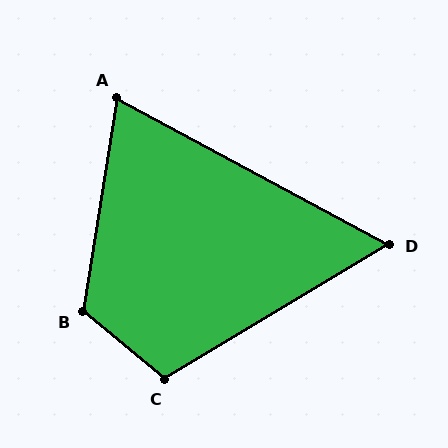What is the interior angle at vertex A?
Approximately 71 degrees (acute).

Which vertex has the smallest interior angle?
D, at approximately 59 degrees.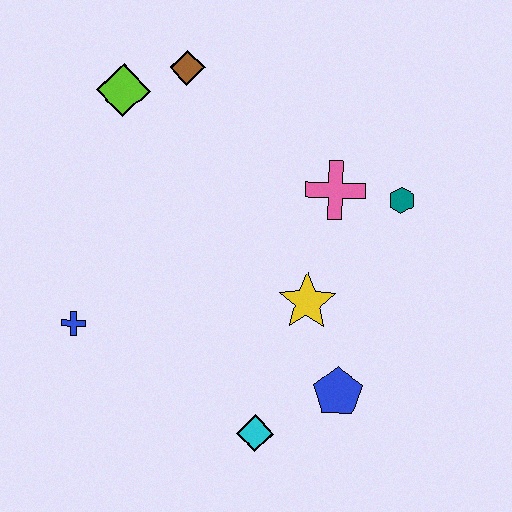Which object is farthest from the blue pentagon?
The lime diamond is farthest from the blue pentagon.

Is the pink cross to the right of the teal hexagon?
No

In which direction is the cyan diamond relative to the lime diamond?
The cyan diamond is below the lime diamond.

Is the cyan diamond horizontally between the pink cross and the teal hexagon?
No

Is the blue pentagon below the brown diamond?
Yes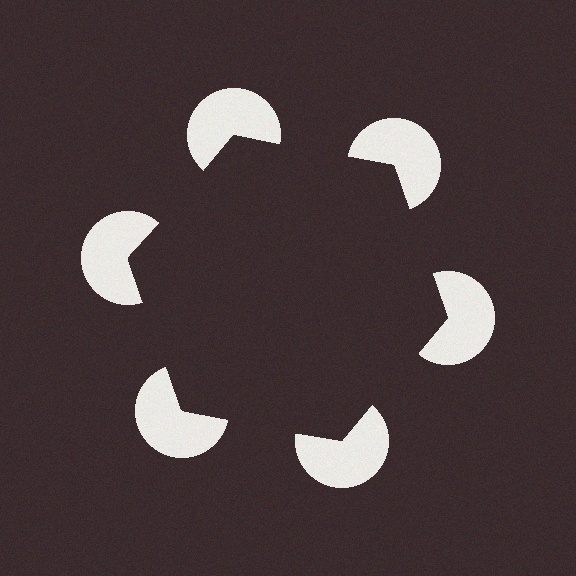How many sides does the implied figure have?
6 sides.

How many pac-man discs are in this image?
There are 6 — one at each vertex of the illusory hexagon.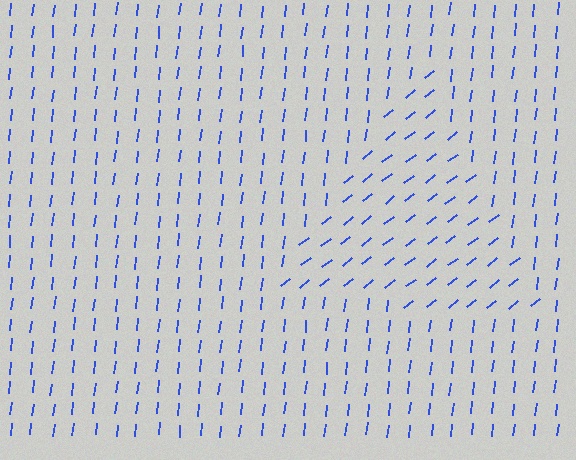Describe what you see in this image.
The image is filled with small blue line segments. A triangle region in the image has lines oriented differently from the surrounding lines, creating a visible texture boundary.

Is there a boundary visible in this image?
Yes, there is a texture boundary formed by a change in line orientation.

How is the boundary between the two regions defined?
The boundary is defined purely by a change in line orientation (approximately 45 degrees difference). All lines are the same color and thickness.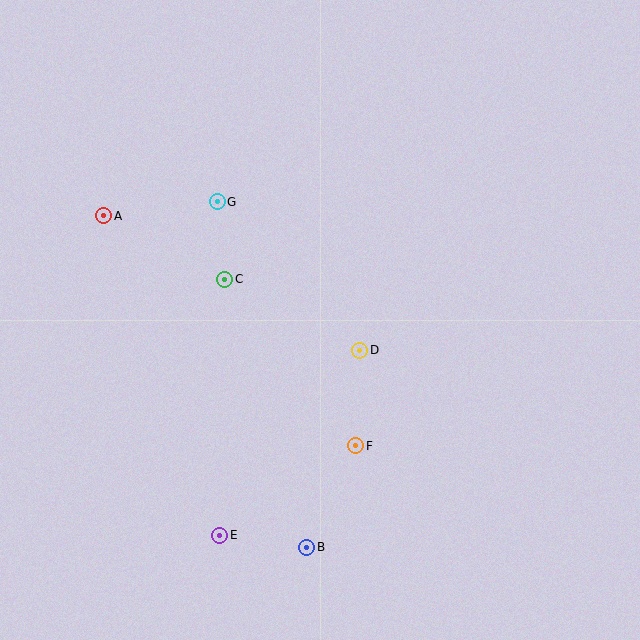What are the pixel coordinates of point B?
Point B is at (307, 547).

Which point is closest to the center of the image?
Point D at (360, 350) is closest to the center.